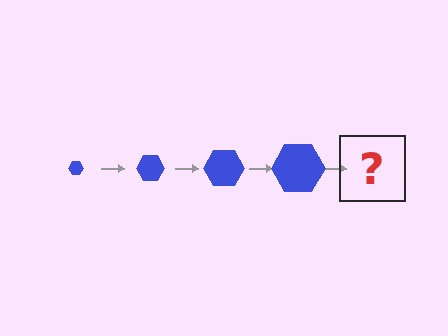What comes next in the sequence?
The next element should be a blue hexagon, larger than the previous one.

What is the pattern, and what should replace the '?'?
The pattern is that the hexagon gets progressively larger each step. The '?' should be a blue hexagon, larger than the previous one.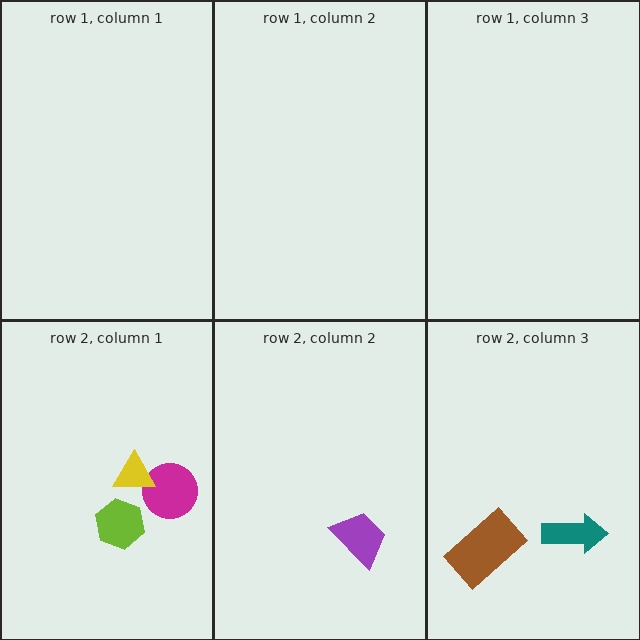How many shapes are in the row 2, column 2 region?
1.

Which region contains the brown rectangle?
The row 2, column 3 region.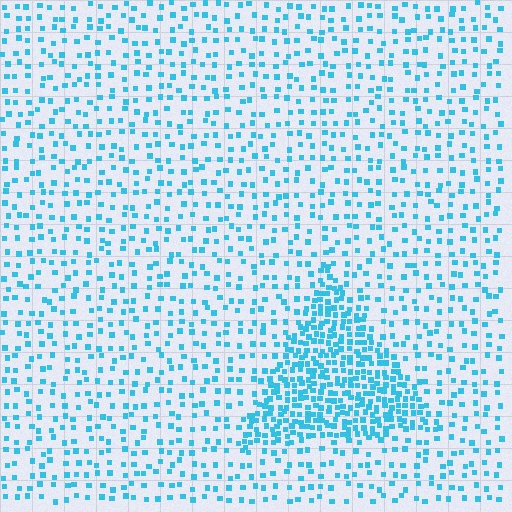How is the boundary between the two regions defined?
The boundary is defined by a change in element density (approximately 2.8x ratio). All elements are the same color, size, and shape.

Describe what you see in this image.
The image contains small cyan elements arranged at two different densities. A triangle-shaped region is visible where the elements are more densely packed than the surrounding area.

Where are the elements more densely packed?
The elements are more densely packed inside the triangle boundary.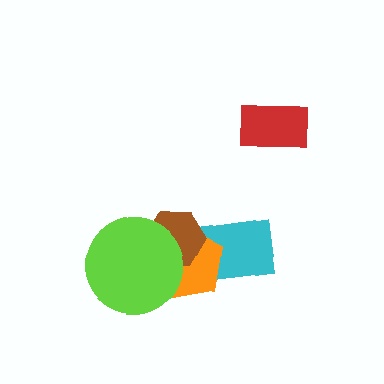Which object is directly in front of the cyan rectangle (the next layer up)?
The orange pentagon is directly in front of the cyan rectangle.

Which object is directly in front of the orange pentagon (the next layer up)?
The brown hexagon is directly in front of the orange pentagon.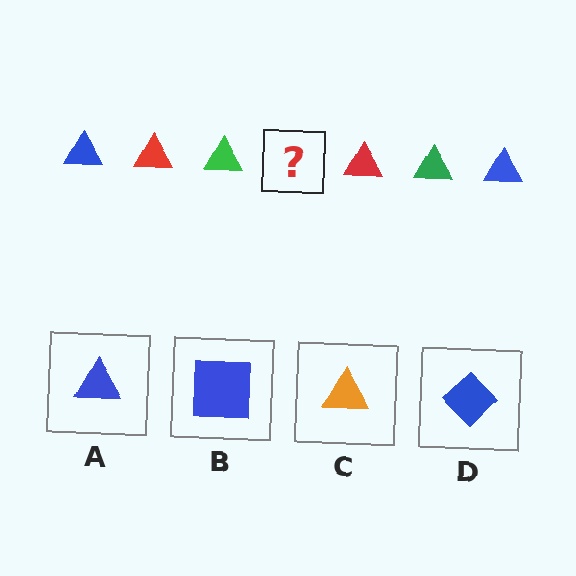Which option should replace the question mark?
Option A.